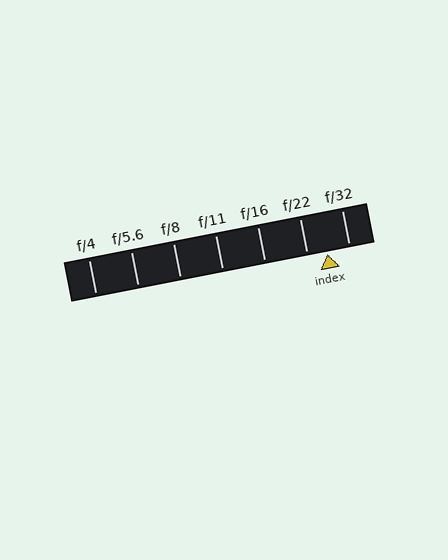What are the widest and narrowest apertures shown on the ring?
The widest aperture shown is f/4 and the narrowest is f/32.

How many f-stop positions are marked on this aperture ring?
There are 7 f-stop positions marked.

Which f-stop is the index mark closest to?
The index mark is closest to f/22.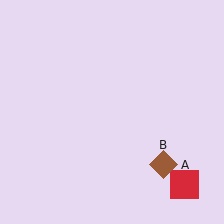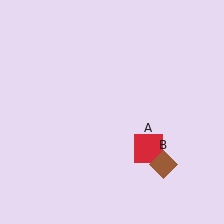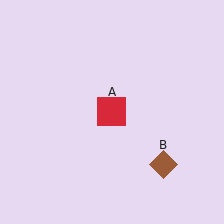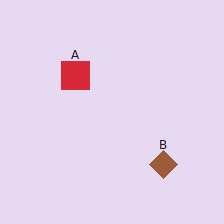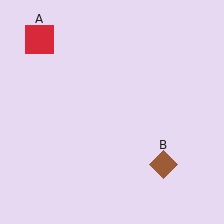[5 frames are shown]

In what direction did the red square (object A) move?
The red square (object A) moved up and to the left.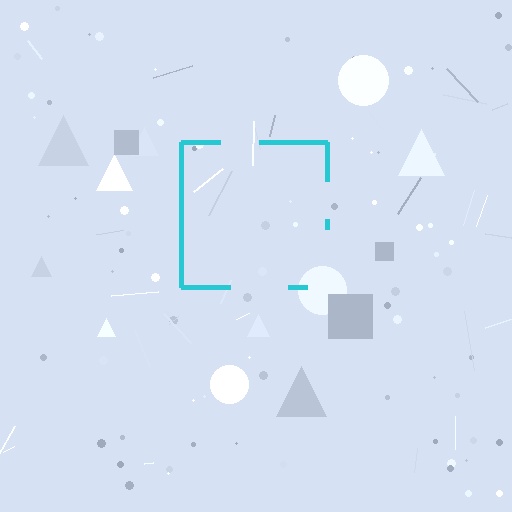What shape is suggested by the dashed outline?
The dashed outline suggests a square.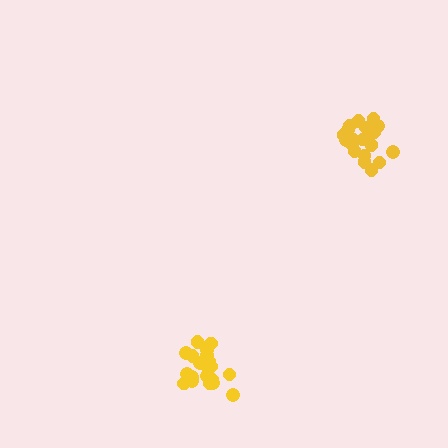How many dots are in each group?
Group 1: 20 dots, Group 2: 20 dots (40 total).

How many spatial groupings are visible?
There are 2 spatial groupings.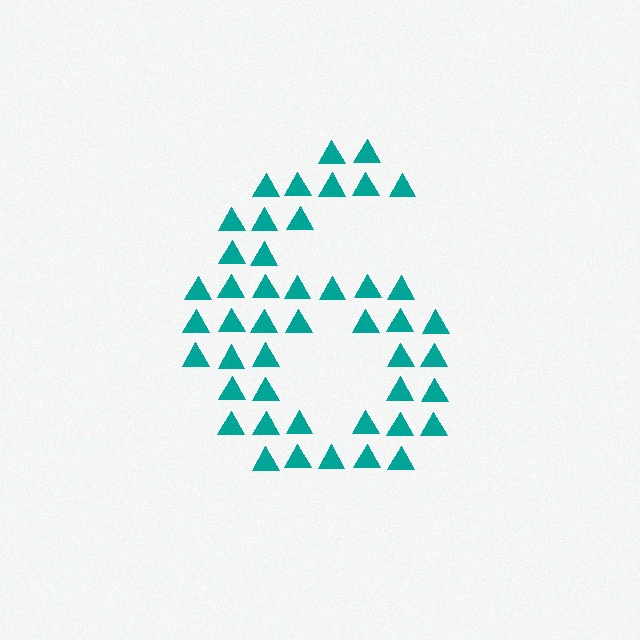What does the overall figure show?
The overall figure shows the digit 6.